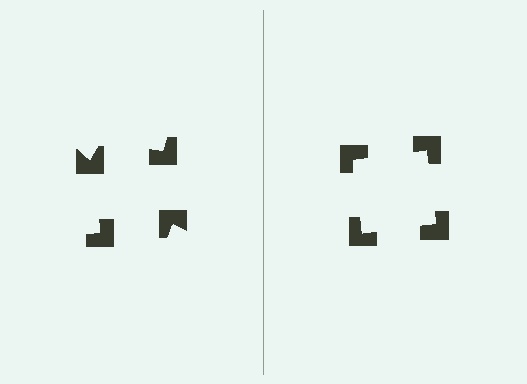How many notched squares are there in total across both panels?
8 — 4 on each side.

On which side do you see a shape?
An illusory square appears on the right side. On the left side the wedge cuts are rotated, so no coherent shape forms.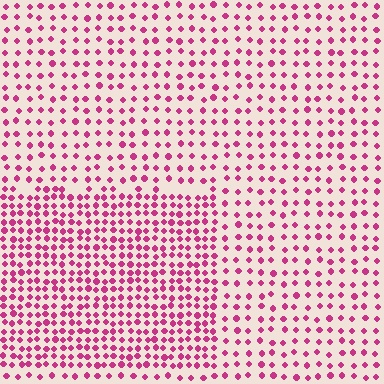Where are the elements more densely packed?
The elements are more densely packed inside the rectangle boundary.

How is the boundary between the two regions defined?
The boundary is defined by a change in element density (approximately 1.9x ratio). All elements are the same color, size, and shape.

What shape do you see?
I see a rectangle.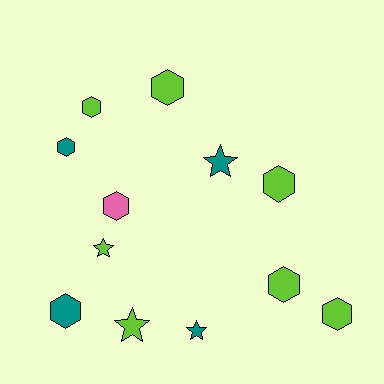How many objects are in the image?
There are 12 objects.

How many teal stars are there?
There are 2 teal stars.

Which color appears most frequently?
Lime, with 7 objects.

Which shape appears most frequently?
Hexagon, with 8 objects.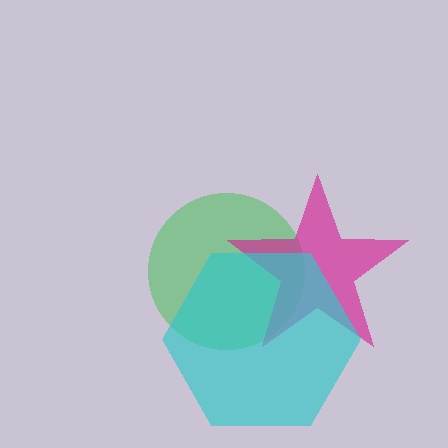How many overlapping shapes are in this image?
There are 3 overlapping shapes in the image.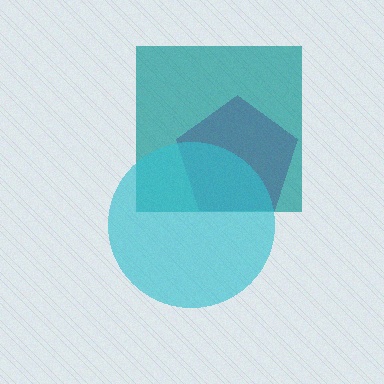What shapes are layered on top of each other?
The layered shapes are: a magenta pentagon, a teal square, a cyan circle.